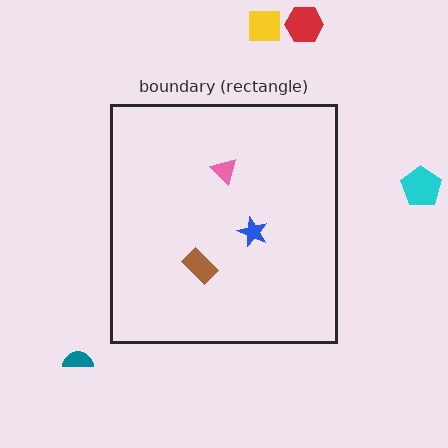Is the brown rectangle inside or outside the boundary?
Inside.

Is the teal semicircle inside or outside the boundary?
Outside.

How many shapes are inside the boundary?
3 inside, 4 outside.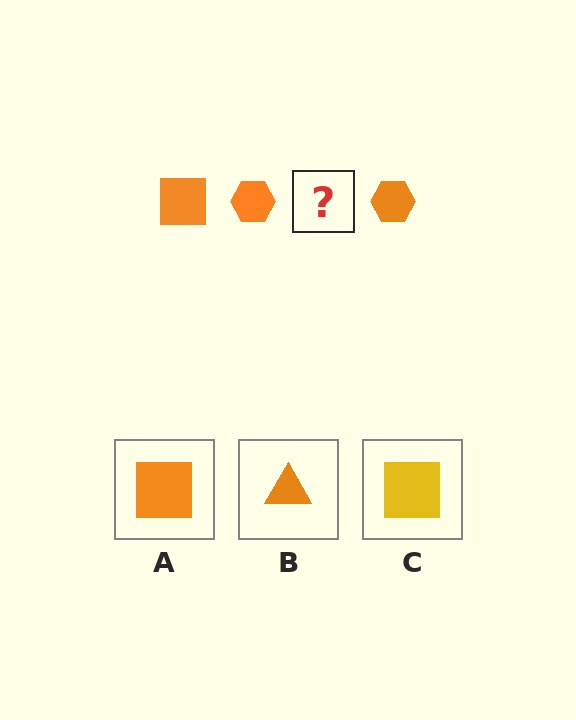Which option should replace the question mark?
Option A.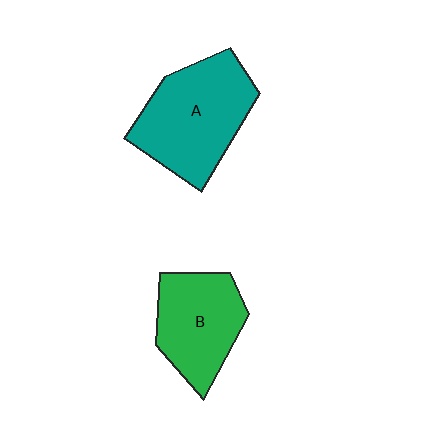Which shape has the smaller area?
Shape B (green).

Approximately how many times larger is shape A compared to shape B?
Approximately 1.3 times.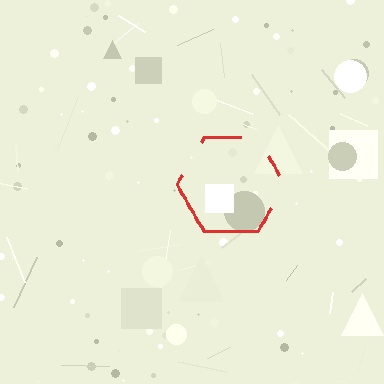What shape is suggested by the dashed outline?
The dashed outline suggests a hexagon.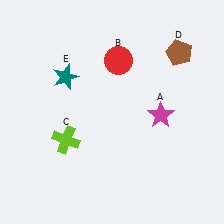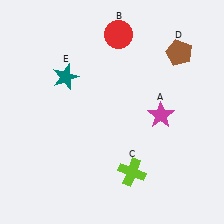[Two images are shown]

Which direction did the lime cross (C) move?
The lime cross (C) moved right.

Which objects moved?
The objects that moved are: the red circle (B), the lime cross (C).